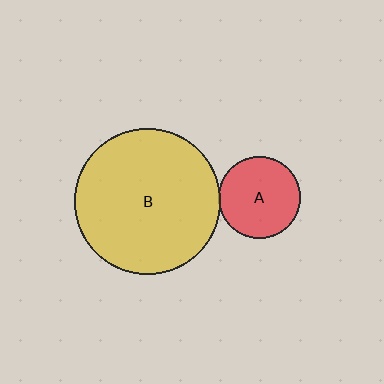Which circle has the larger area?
Circle B (yellow).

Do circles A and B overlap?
Yes.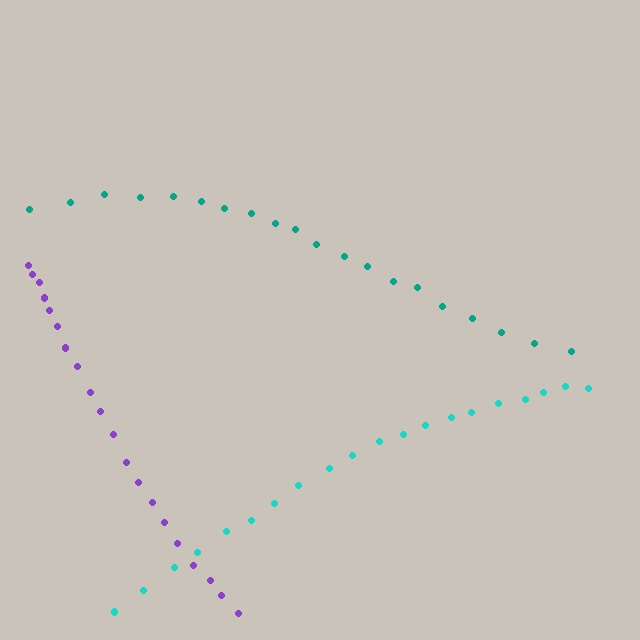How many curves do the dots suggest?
There are 3 distinct paths.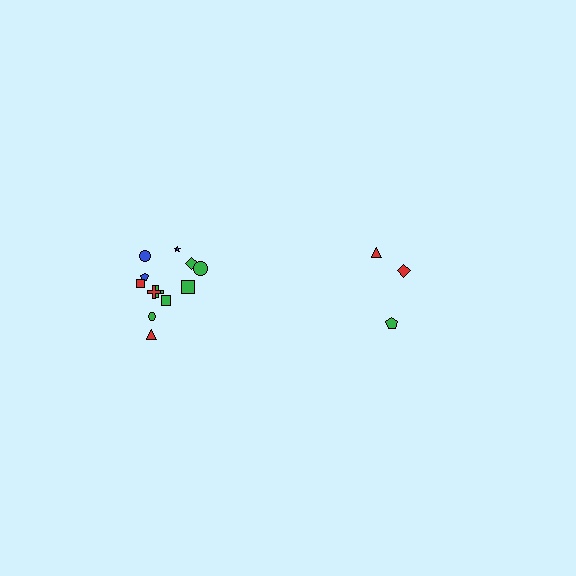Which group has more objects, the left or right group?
The left group.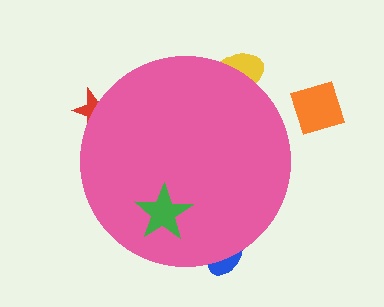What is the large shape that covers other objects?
A pink circle.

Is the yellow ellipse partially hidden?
Yes, the yellow ellipse is partially hidden behind the pink circle.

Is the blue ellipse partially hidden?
Yes, the blue ellipse is partially hidden behind the pink circle.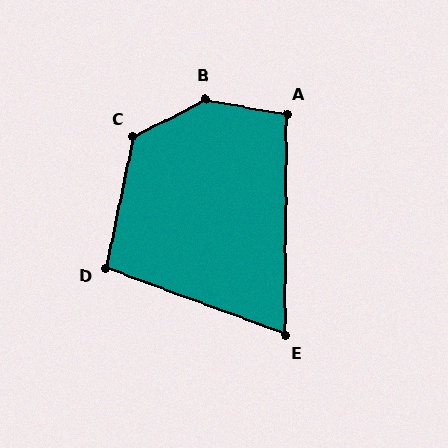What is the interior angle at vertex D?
Approximately 98 degrees (obtuse).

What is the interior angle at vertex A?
Approximately 101 degrees (obtuse).